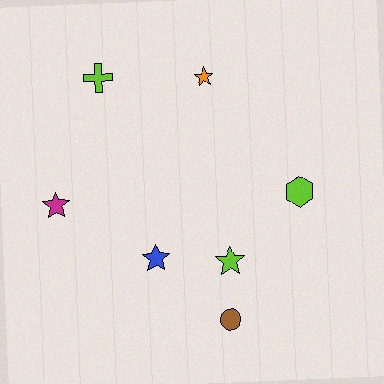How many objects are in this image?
There are 7 objects.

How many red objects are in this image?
There are no red objects.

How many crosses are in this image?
There is 1 cross.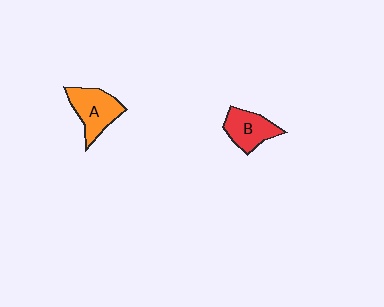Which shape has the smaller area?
Shape B (red).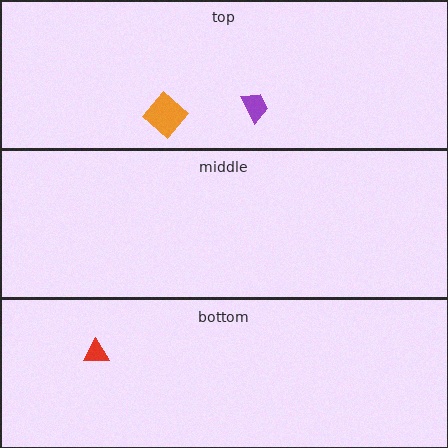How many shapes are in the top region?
2.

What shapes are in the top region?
The purple trapezoid, the orange diamond.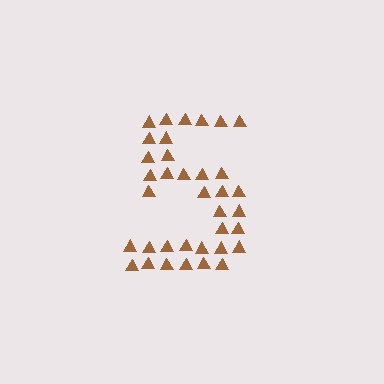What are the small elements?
The small elements are triangles.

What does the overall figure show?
The overall figure shows the digit 5.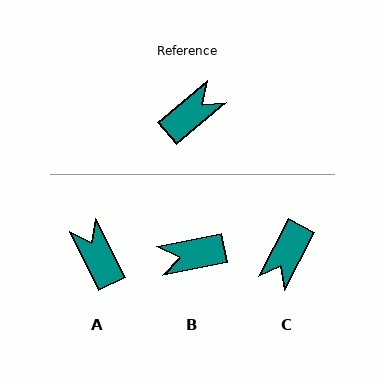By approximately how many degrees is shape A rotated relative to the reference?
Approximately 77 degrees counter-clockwise.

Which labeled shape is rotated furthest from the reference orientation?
C, about 157 degrees away.